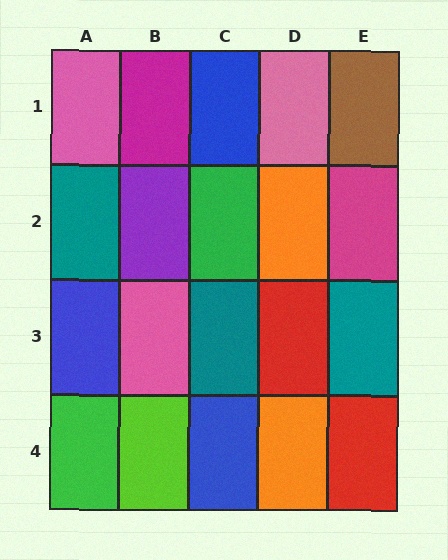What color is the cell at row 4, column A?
Green.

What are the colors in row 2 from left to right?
Teal, purple, green, orange, magenta.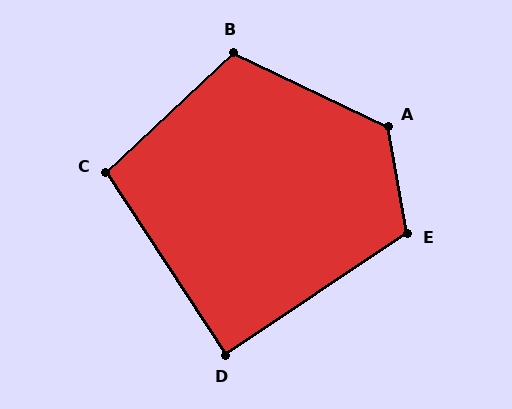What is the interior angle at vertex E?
Approximately 114 degrees (obtuse).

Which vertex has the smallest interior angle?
D, at approximately 89 degrees.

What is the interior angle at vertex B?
Approximately 111 degrees (obtuse).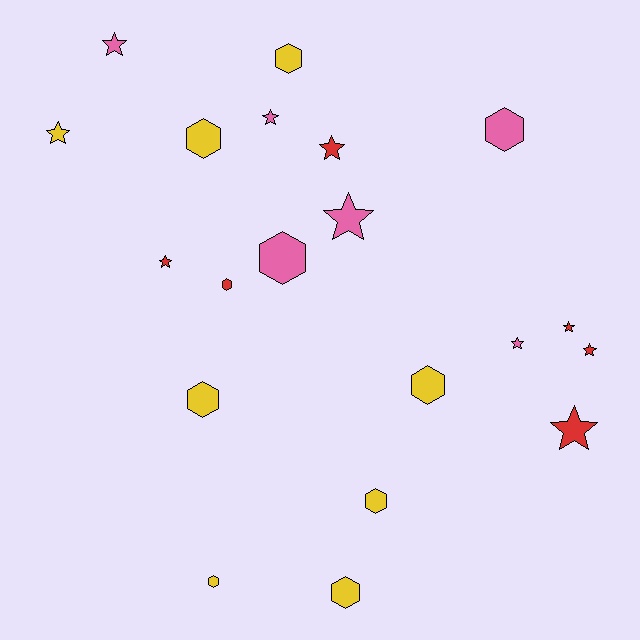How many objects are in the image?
There are 20 objects.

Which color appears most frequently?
Yellow, with 8 objects.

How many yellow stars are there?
There is 1 yellow star.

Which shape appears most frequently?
Star, with 10 objects.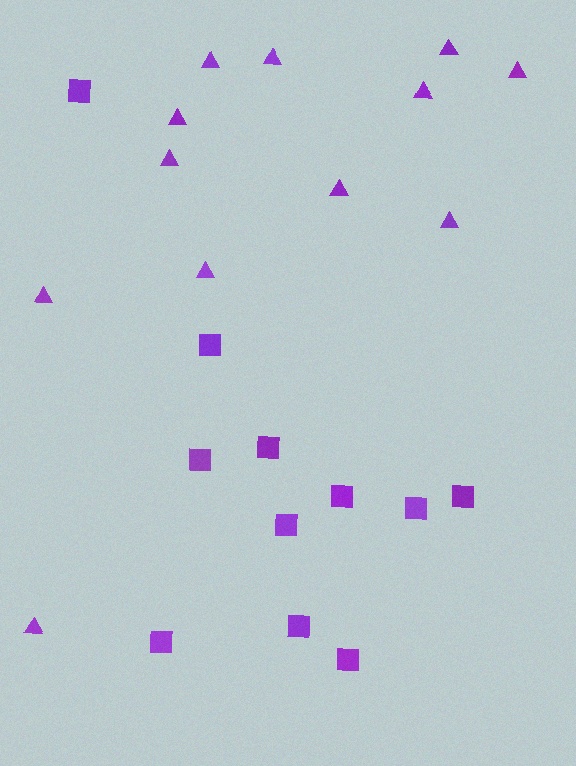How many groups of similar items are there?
There are 2 groups: one group of squares (11) and one group of triangles (12).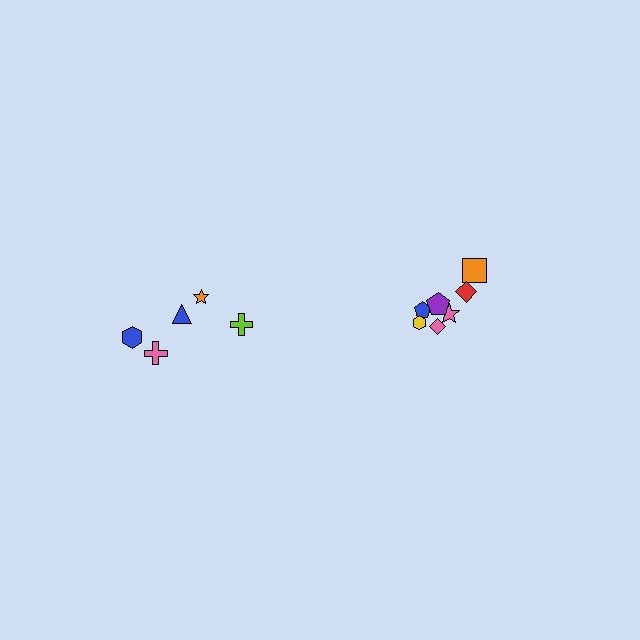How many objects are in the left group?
There are 5 objects.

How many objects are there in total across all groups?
There are 12 objects.